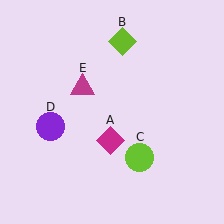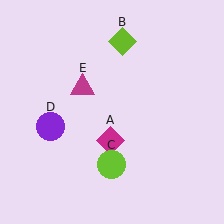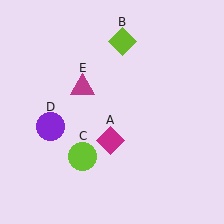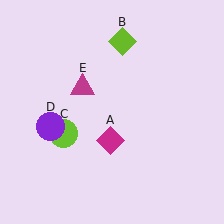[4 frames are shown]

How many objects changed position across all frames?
1 object changed position: lime circle (object C).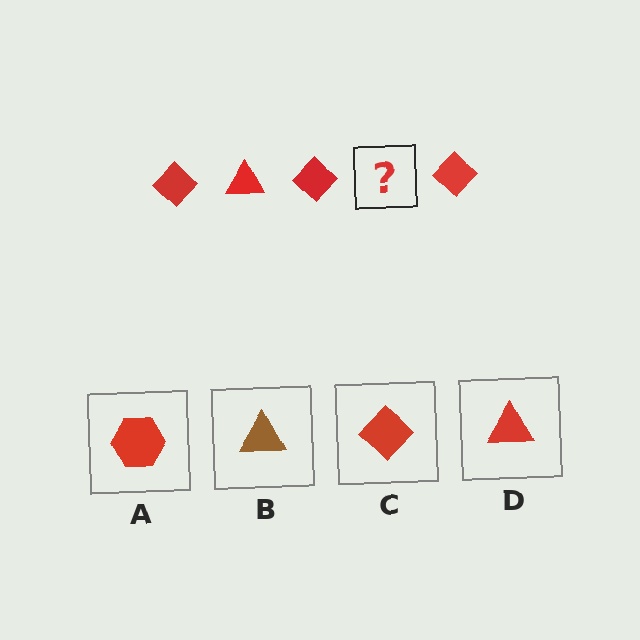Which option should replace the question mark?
Option D.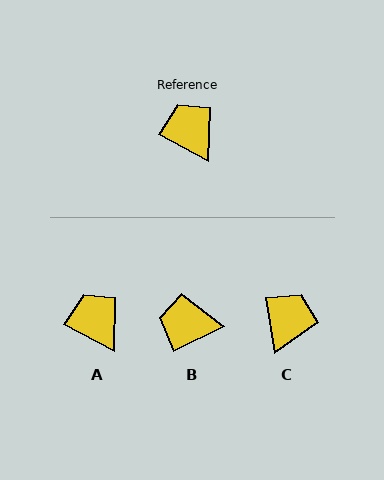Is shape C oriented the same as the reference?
No, it is off by about 53 degrees.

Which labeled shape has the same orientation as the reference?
A.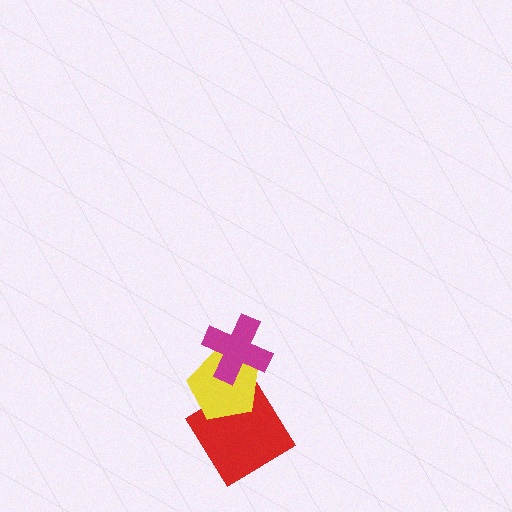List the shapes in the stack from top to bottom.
From top to bottom: the magenta cross, the yellow pentagon, the red diamond.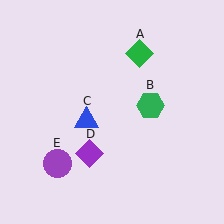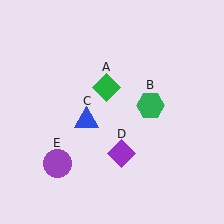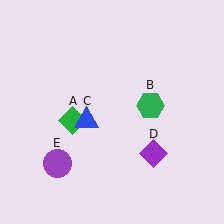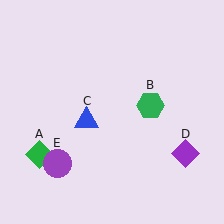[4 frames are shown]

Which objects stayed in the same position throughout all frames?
Green hexagon (object B) and blue triangle (object C) and purple circle (object E) remained stationary.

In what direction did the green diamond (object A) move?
The green diamond (object A) moved down and to the left.